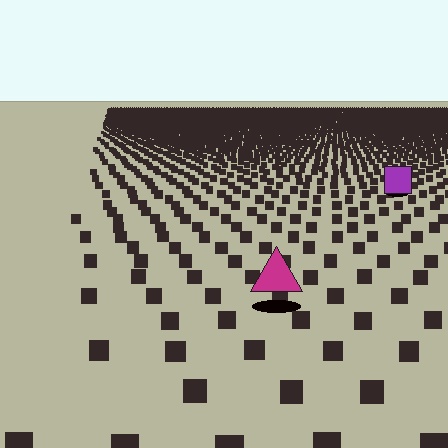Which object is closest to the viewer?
The magenta triangle is closest. The texture marks near it are larger and more spread out.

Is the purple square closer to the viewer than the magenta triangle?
No. The magenta triangle is closer — you can tell from the texture gradient: the ground texture is coarser near it.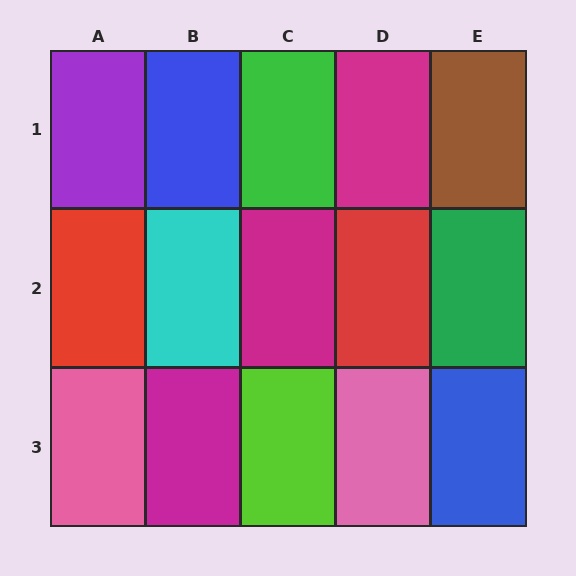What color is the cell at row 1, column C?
Green.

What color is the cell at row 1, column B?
Blue.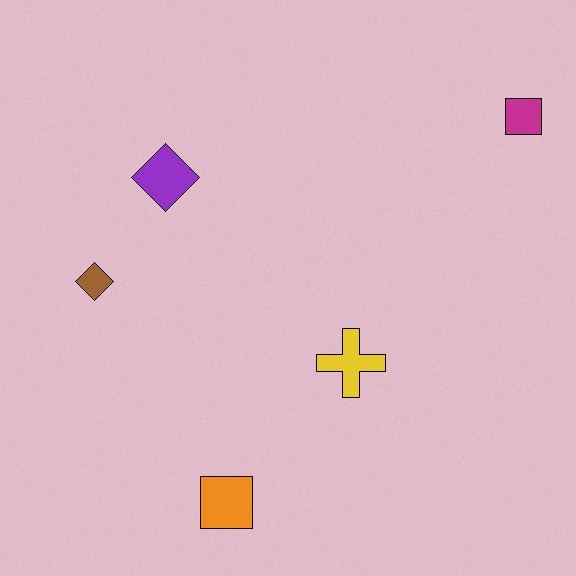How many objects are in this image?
There are 5 objects.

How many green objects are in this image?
There are no green objects.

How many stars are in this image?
There are no stars.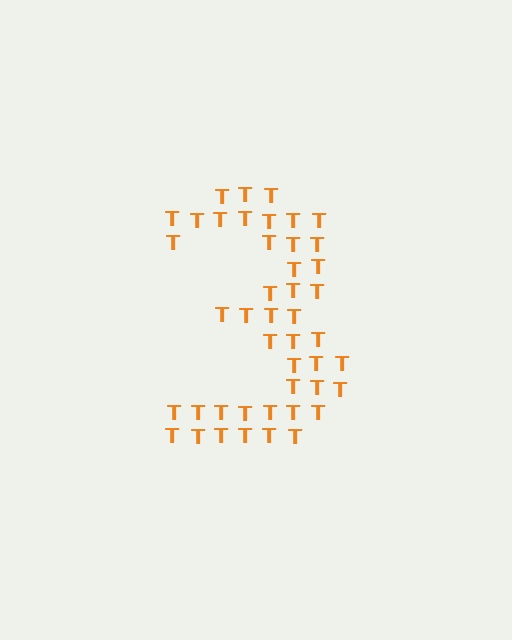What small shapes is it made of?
It is made of small letter T's.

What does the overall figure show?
The overall figure shows the digit 3.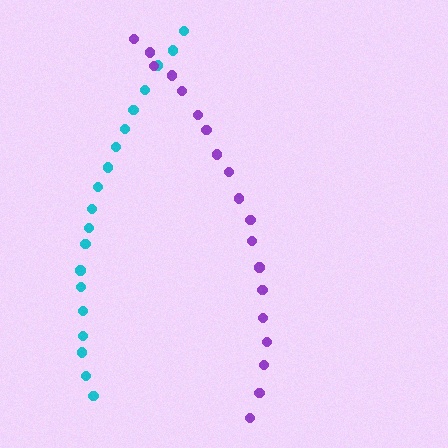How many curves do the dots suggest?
There are 2 distinct paths.